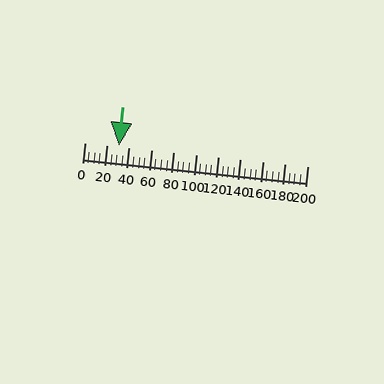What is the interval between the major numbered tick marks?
The major tick marks are spaced 20 units apart.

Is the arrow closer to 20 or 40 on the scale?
The arrow is closer to 40.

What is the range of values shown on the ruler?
The ruler shows values from 0 to 200.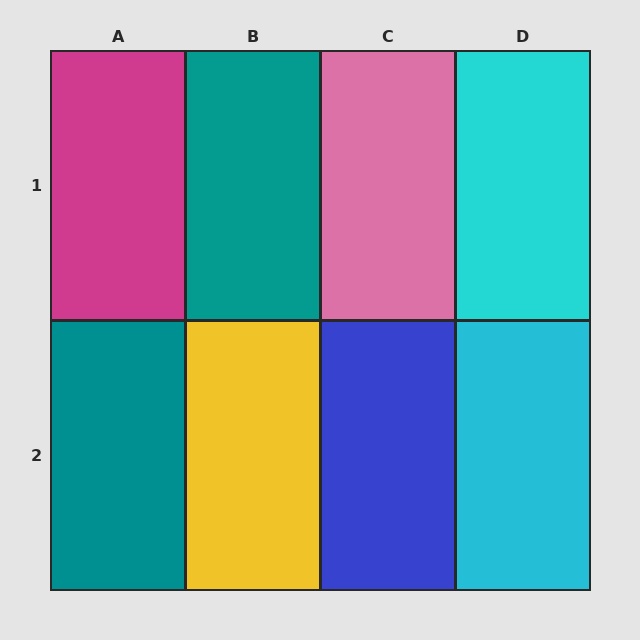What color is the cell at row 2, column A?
Teal.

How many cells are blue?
1 cell is blue.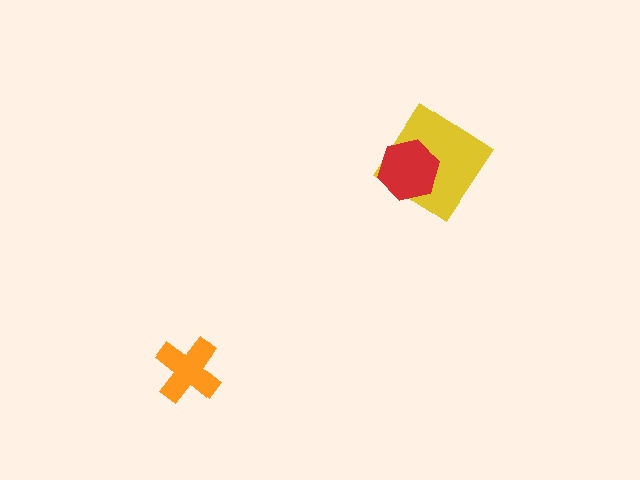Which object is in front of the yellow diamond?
The red hexagon is in front of the yellow diamond.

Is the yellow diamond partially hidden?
Yes, it is partially covered by another shape.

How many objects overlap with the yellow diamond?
1 object overlaps with the yellow diamond.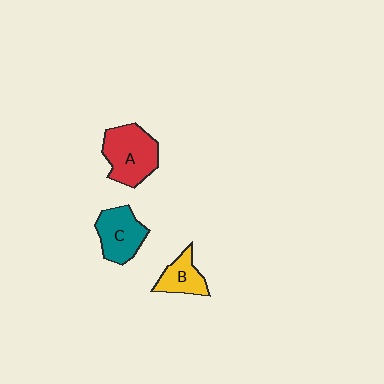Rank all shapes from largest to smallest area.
From largest to smallest: A (red), C (teal), B (yellow).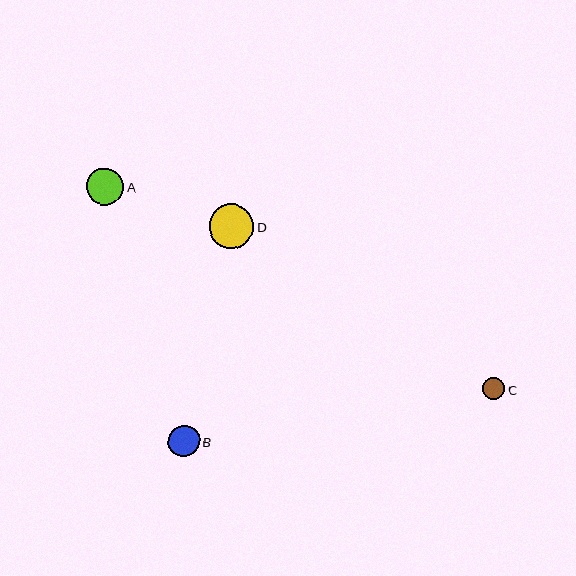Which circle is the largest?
Circle D is the largest with a size of approximately 44 pixels.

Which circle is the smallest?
Circle C is the smallest with a size of approximately 22 pixels.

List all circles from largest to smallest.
From largest to smallest: D, A, B, C.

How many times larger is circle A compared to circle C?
Circle A is approximately 1.7 times the size of circle C.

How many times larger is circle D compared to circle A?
Circle D is approximately 1.2 times the size of circle A.